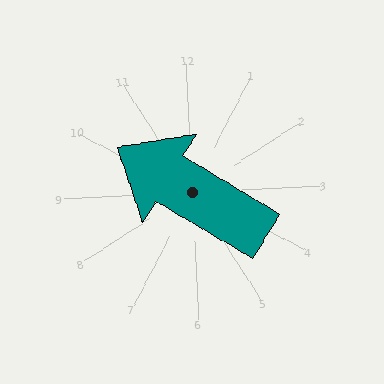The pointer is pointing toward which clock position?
Roughly 10 o'clock.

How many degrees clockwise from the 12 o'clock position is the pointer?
Approximately 304 degrees.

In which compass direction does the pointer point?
Northwest.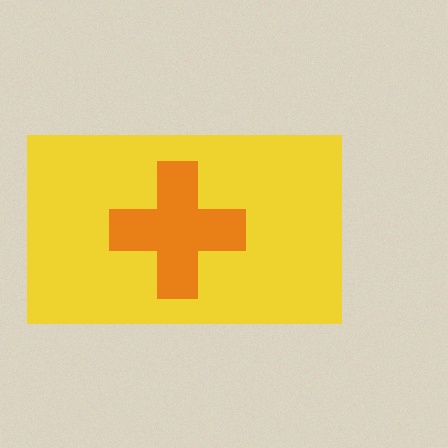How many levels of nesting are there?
2.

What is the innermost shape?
The orange cross.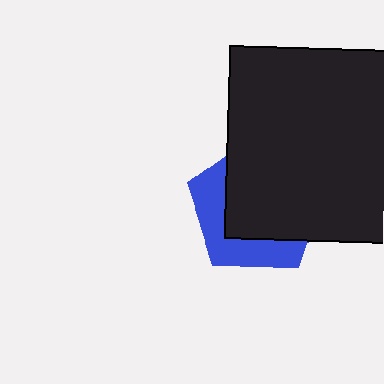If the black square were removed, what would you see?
You would see the complete blue pentagon.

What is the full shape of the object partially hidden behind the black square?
The partially hidden object is a blue pentagon.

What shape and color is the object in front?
The object in front is a black square.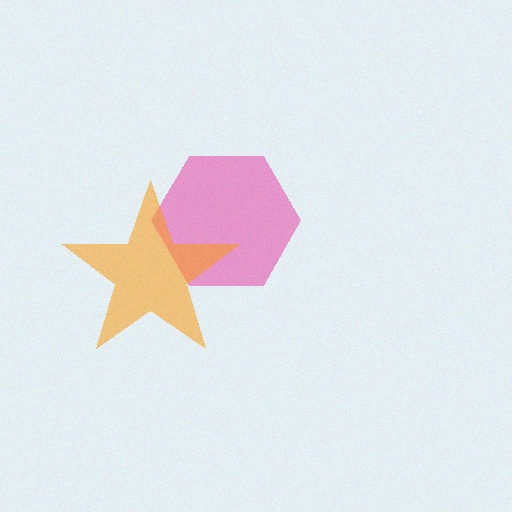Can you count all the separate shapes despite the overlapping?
Yes, there are 2 separate shapes.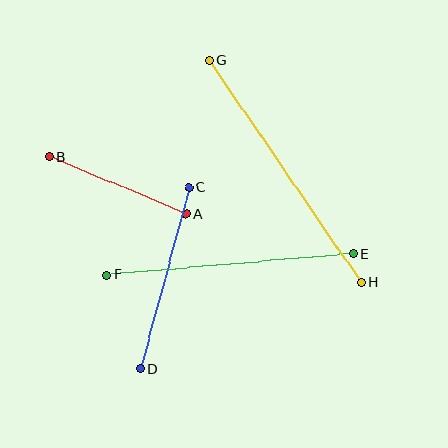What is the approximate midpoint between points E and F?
The midpoint is at approximately (230, 264) pixels.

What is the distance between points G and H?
The distance is approximately 269 pixels.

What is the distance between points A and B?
The distance is approximately 148 pixels.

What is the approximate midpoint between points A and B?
The midpoint is at approximately (118, 186) pixels.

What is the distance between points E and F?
The distance is approximately 248 pixels.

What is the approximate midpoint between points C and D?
The midpoint is at approximately (165, 278) pixels.